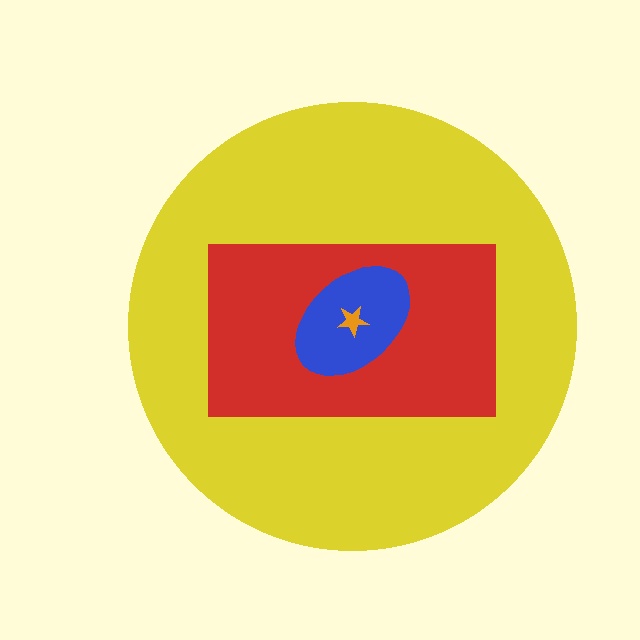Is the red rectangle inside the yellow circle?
Yes.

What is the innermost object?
The orange star.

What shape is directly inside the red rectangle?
The blue ellipse.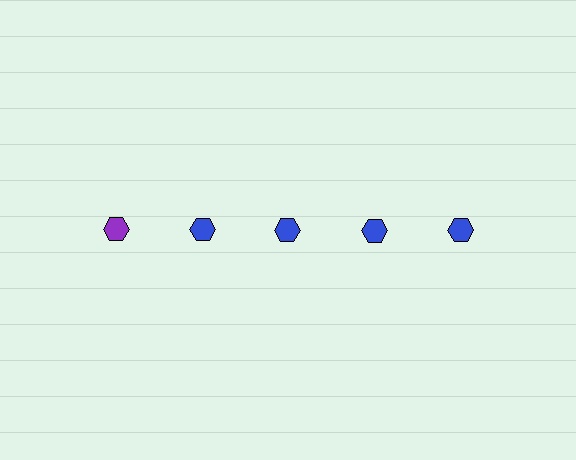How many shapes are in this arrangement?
There are 5 shapes arranged in a grid pattern.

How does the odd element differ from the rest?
It has a different color: purple instead of blue.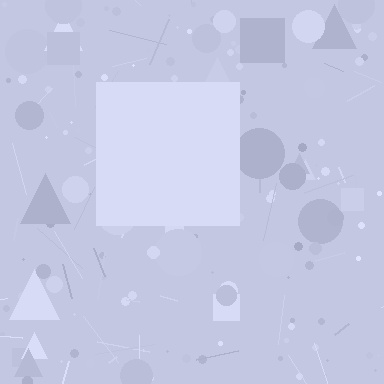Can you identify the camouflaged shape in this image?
The camouflaged shape is a square.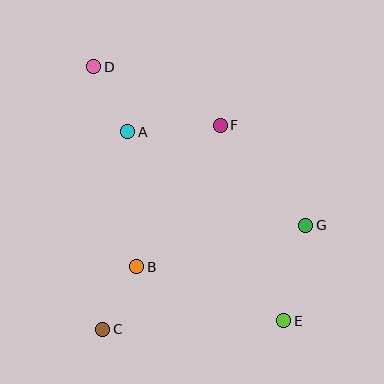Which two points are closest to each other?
Points B and C are closest to each other.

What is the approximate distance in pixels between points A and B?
The distance between A and B is approximately 135 pixels.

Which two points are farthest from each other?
Points D and E are farthest from each other.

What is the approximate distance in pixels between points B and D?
The distance between B and D is approximately 205 pixels.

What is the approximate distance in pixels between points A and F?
The distance between A and F is approximately 93 pixels.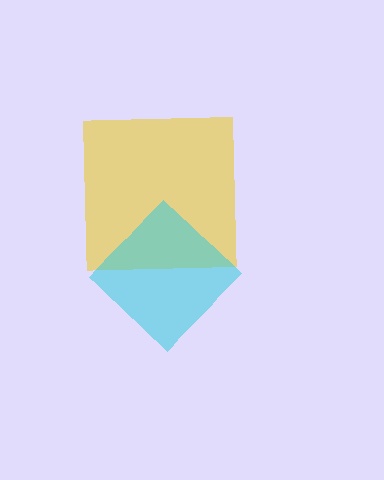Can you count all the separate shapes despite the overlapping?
Yes, there are 2 separate shapes.